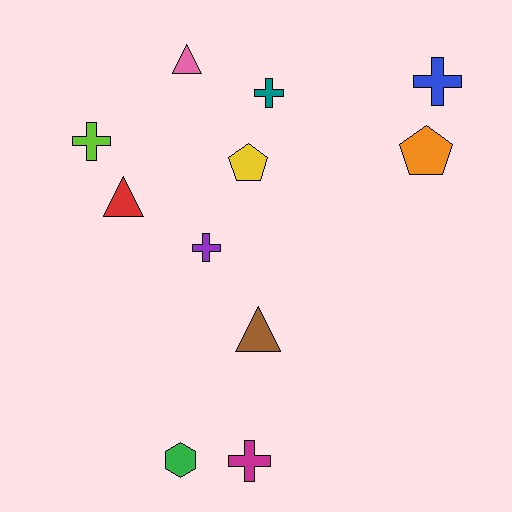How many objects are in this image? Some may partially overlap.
There are 11 objects.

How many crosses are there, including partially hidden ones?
There are 5 crosses.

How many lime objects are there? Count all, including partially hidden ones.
There is 1 lime object.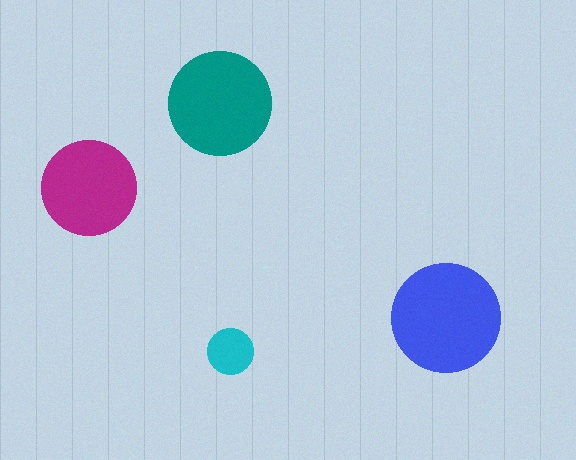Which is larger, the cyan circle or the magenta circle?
The magenta one.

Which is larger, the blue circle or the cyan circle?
The blue one.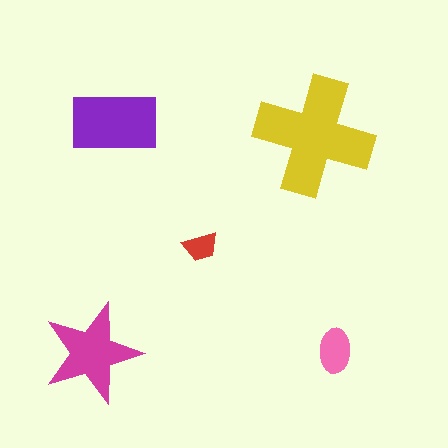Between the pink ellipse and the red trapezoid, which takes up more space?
The pink ellipse.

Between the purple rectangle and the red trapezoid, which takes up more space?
The purple rectangle.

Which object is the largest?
The yellow cross.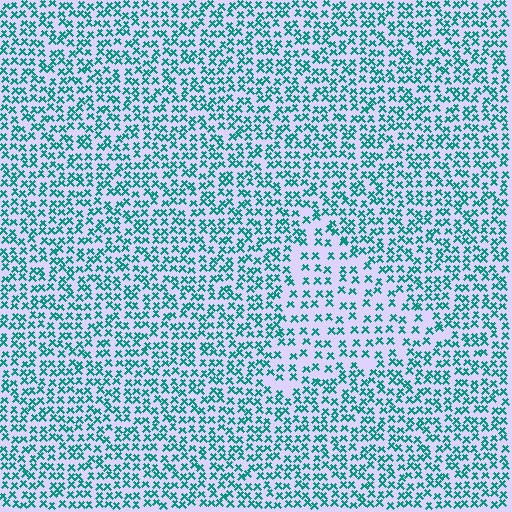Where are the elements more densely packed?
The elements are more densely packed outside the triangle boundary.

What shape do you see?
I see a triangle.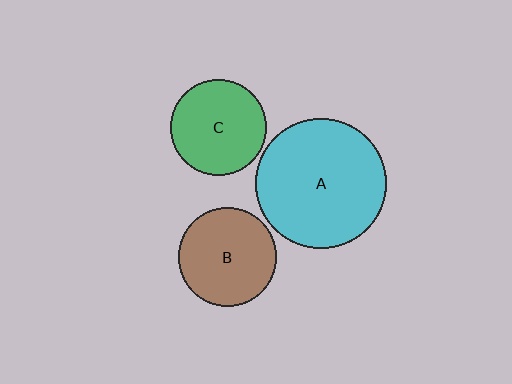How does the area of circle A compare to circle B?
Approximately 1.8 times.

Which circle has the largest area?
Circle A (cyan).